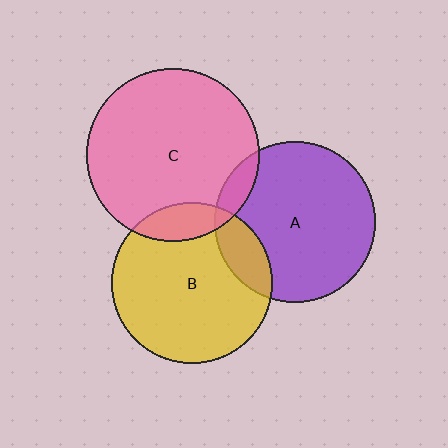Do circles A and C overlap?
Yes.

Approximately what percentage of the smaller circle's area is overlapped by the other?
Approximately 10%.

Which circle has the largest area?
Circle C (pink).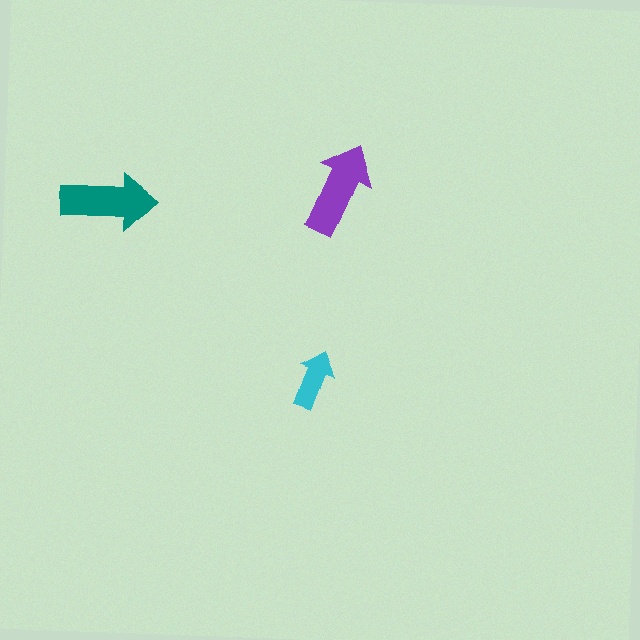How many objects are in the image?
There are 3 objects in the image.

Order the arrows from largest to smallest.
the teal one, the purple one, the cyan one.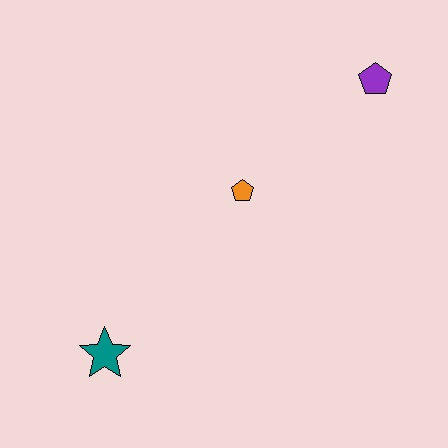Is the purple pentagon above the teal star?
Yes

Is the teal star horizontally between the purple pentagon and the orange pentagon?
No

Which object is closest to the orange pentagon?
The purple pentagon is closest to the orange pentagon.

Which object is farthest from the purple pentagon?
The teal star is farthest from the purple pentagon.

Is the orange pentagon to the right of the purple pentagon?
No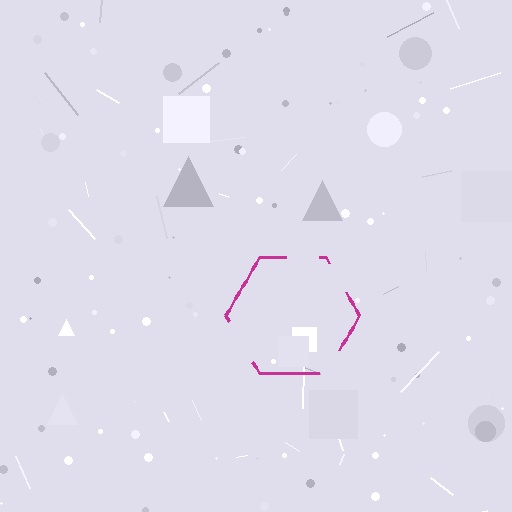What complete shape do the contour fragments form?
The contour fragments form a hexagon.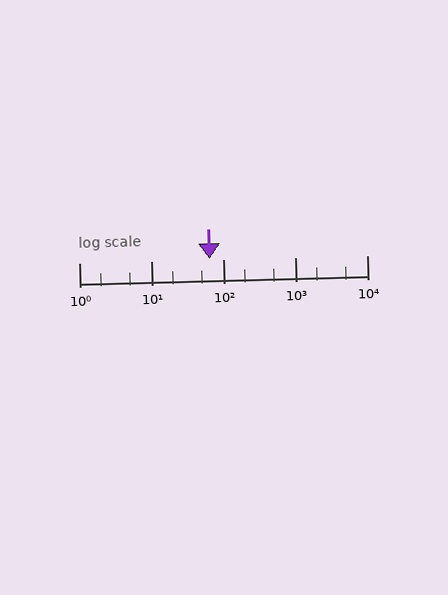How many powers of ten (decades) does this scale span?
The scale spans 4 decades, from 1 to 10000.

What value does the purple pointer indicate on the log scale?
The pointer indicates approximately 65.